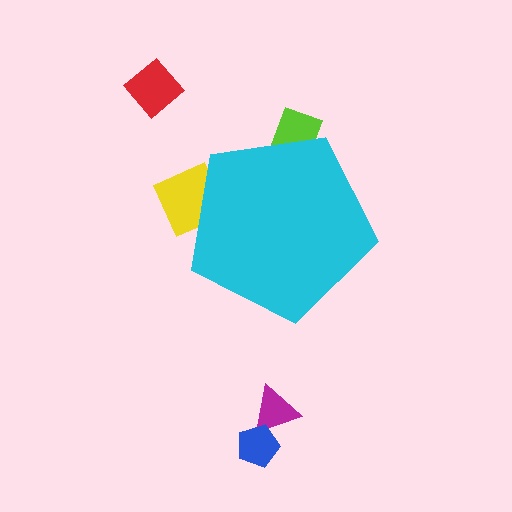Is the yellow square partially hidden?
Yes, the yellow square is partially hidden behind the cyan pentagon.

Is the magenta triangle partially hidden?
No, the magenta triangle is fully visible.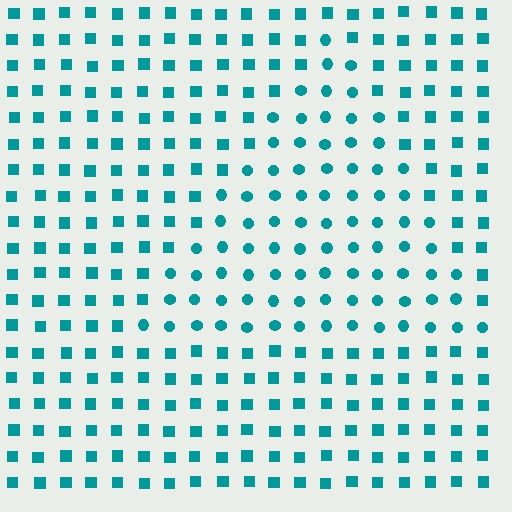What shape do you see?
I see a triangle.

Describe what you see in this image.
The image is filled with small teal elements arranged in a uniform grid. A triangle-shaped region contains circles, while the surrounding area contains squares. The boundary is defined purely by the change in element shape.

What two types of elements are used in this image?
The image uses circles inside the triangle region and squares outside it.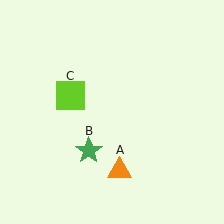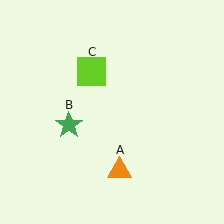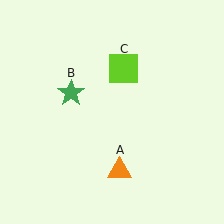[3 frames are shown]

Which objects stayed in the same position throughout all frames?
Orange triangle (object A) remained stationary.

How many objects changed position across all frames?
2 objects changed position: green star (object B), lime square (object C).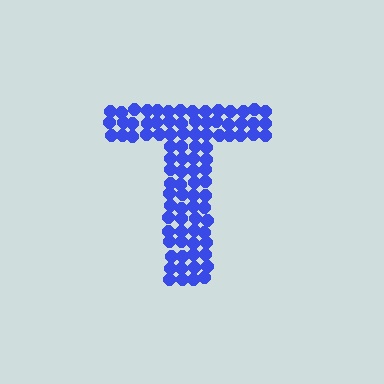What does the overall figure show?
The overall figure shows the letter T.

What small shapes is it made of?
It is made of small circles.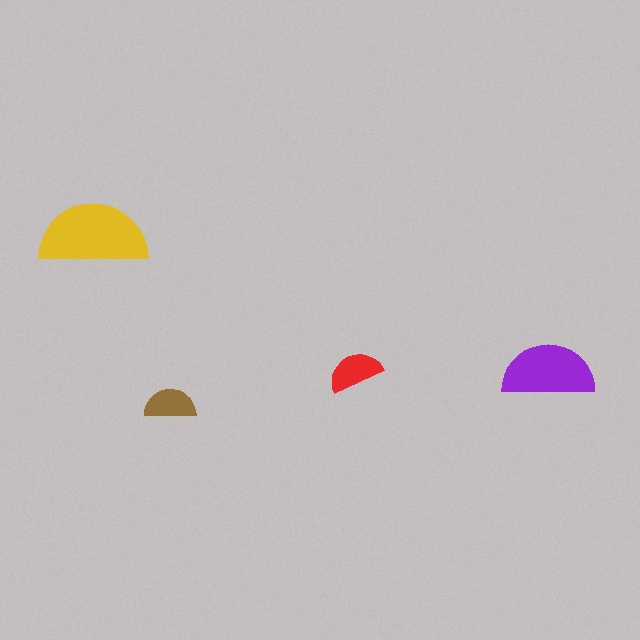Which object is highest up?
The yellow semicircle is topmost.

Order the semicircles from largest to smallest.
the yellow one, the purple one, the red one, the brown one.